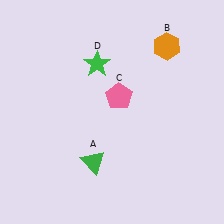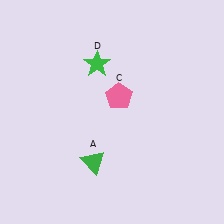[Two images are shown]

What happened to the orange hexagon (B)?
The orange hexagon (B) was removed in Image 2. It was in the top-right area of Image 1.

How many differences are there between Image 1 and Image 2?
There is 1 difference between the two images.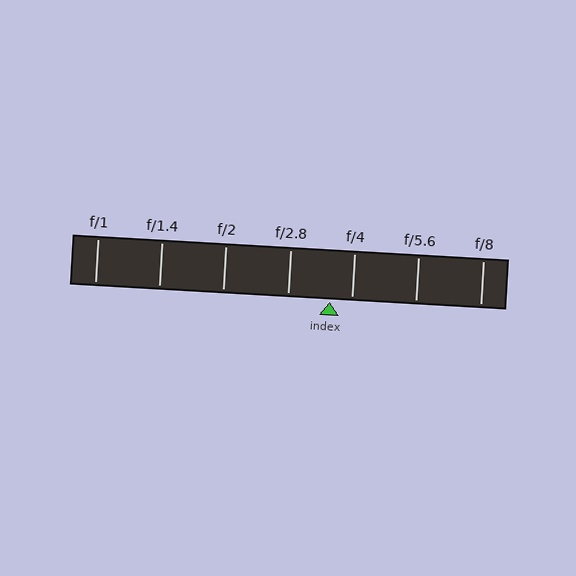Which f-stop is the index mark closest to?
The index mark is closest to f/4.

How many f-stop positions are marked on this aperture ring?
There are 7 f-stop positions marked.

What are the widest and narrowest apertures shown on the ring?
The widest aperture shown is f/1 and the narrowest is f/8.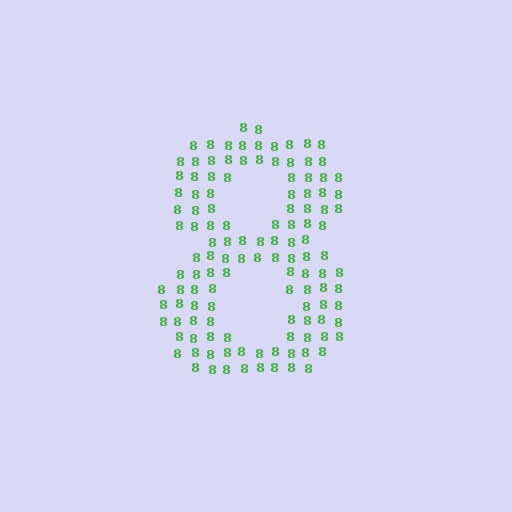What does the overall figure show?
The overall figure shows the digit 8.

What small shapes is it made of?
It is made of small digit 8's.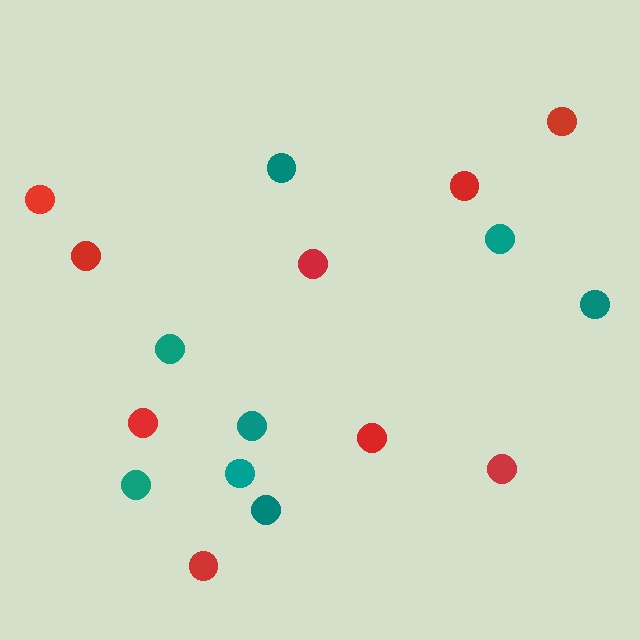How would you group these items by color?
There are 2 groups: one group of teal circles (8) and one group of red circles (9).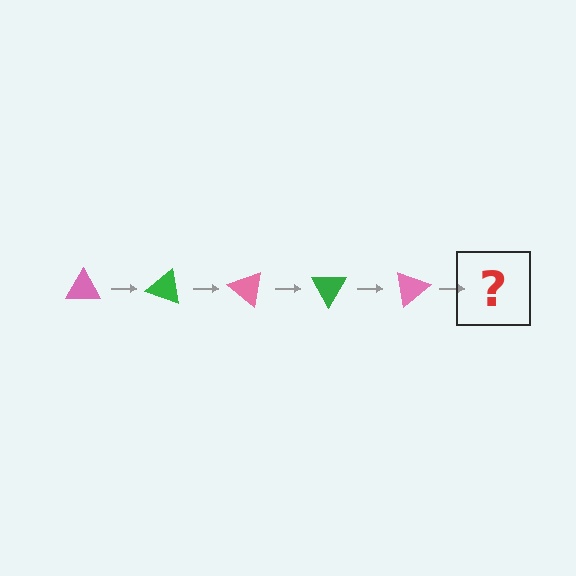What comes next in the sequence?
The next element should be a green triangle, rotated 100 degrees from the start.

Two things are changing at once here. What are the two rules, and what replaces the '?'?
The two rules are that it rotates 20 degrees each step and the color cycles through pink and green. The '?' should be a green triangle, rotated 100 degrees from the start.